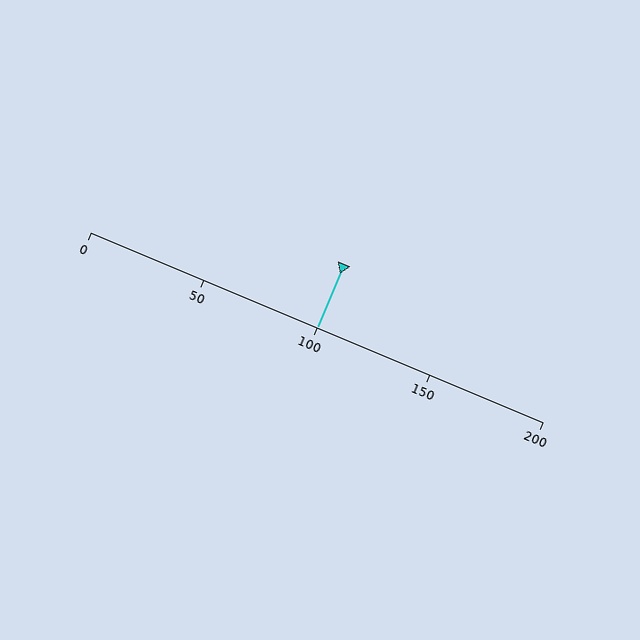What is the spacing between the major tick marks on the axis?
The major ticks are spaced 50 apart.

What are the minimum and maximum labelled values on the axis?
The axis runs from 0 to 200.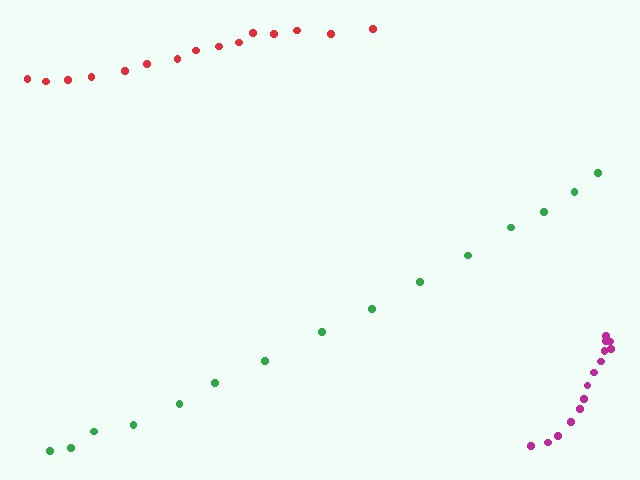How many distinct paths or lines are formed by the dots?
There are 3 distinct paths.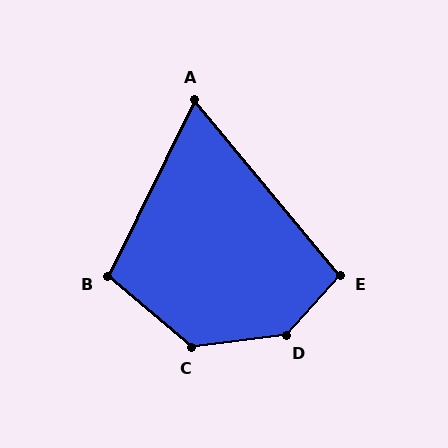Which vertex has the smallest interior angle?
A, at approximately 66 degrees.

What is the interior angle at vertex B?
Approximately 104 degrees (obtuse).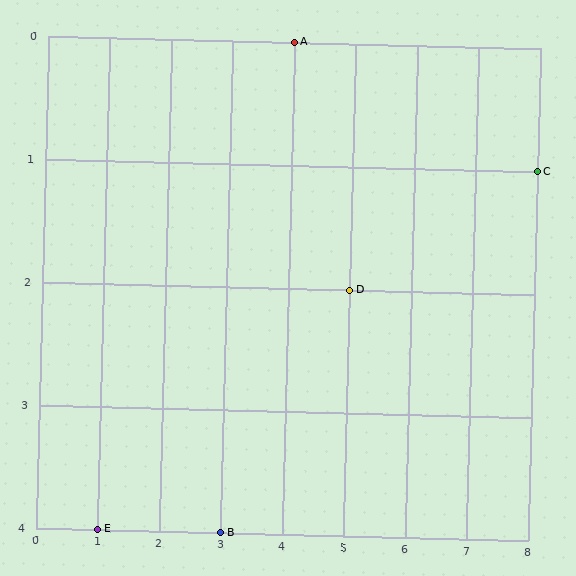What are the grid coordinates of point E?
Point E is at grid coordinates (1, 4).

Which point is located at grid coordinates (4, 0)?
Point A is at (4, 0).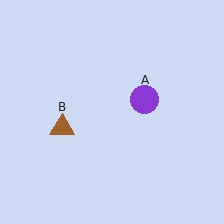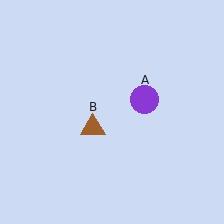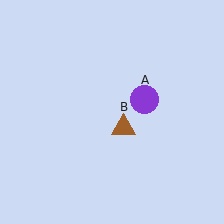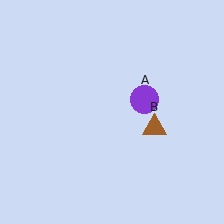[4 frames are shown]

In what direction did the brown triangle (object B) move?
The brown triangle (object B) moved right.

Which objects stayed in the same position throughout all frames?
Purple circle (object A) remained stationary.